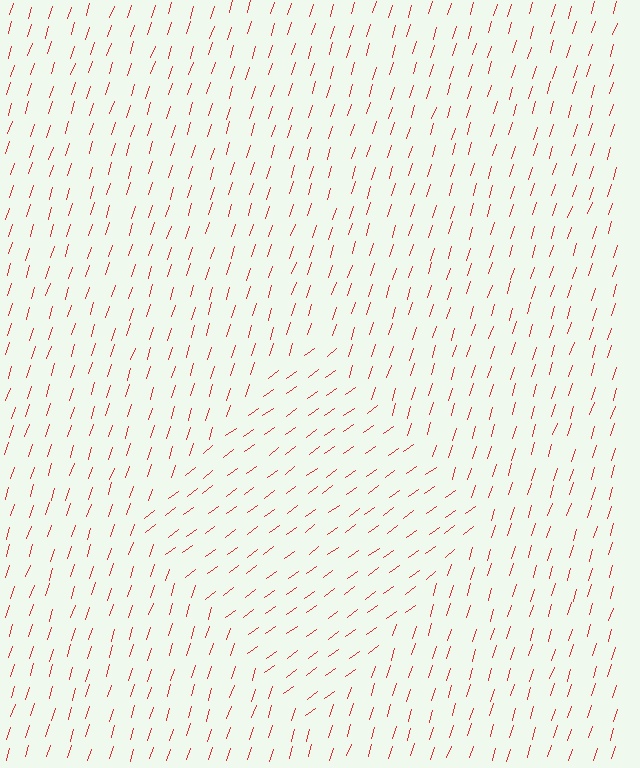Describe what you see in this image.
The image is filled with small red line segments. A diamond region in the image has lines oriented differently from the surrounding lines, creating a visible texture boundary.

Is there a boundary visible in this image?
Yes, there is a texture boundary formed by a change in line orientation.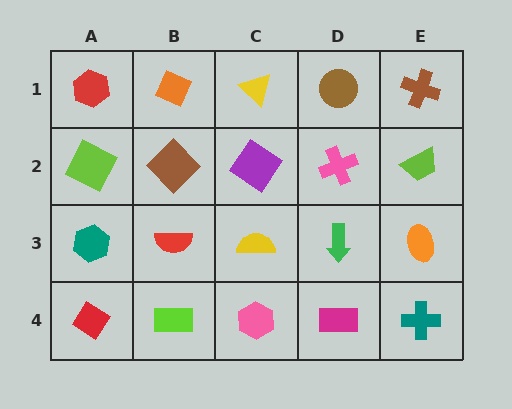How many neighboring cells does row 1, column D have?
3.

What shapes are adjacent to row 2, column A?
A red hexagon (row 1, column A), a teal hexagon (row 3, column A), a brown diamond (row 2, column B).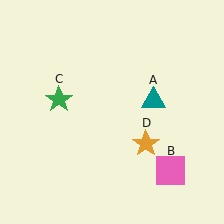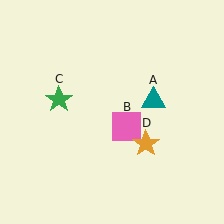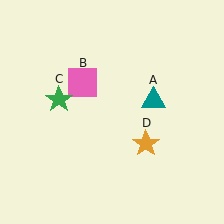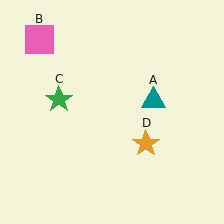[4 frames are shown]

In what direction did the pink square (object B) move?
The pink square (object B) moved up and to the left.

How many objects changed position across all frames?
1 object changed position: pink square (object B).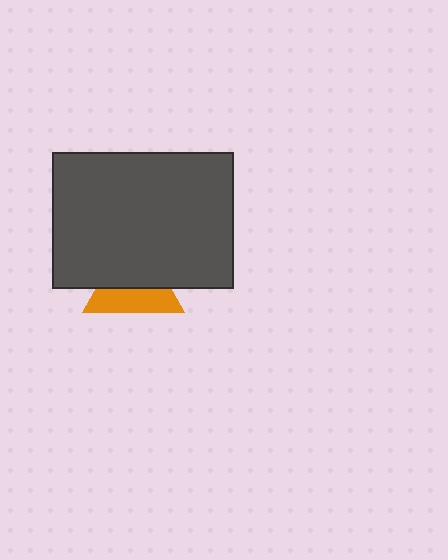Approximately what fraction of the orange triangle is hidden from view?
Roughly 54% of the orange triangle is hidden behind the dark gray rectangle.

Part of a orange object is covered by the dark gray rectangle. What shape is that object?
It is a triangle.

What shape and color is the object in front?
The object in front is a dark gray rectangle.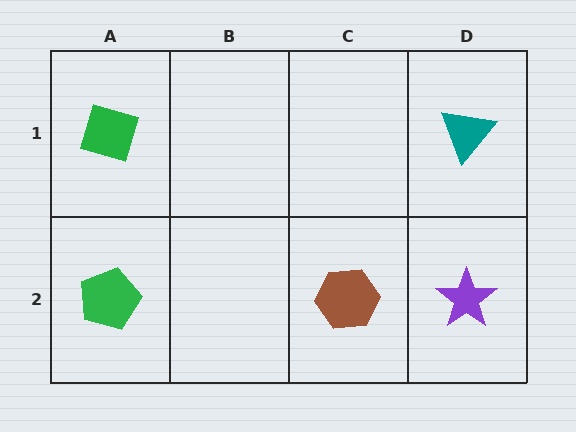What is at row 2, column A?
A green pentagon.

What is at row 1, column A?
A green diamond.